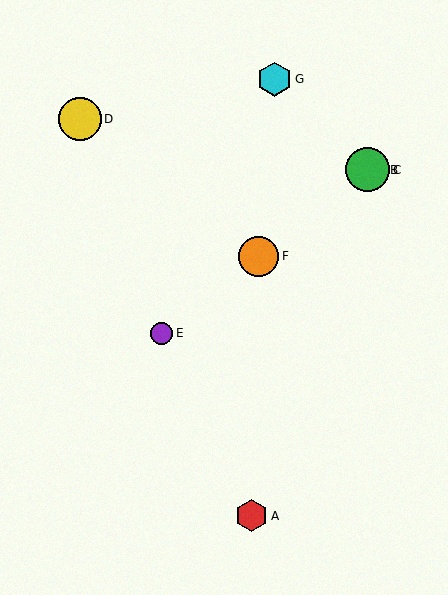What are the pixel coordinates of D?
Object D is at (80, 119).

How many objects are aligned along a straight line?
4 objects (B, C, E, F) are aligned along a straight line.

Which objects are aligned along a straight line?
Objects B, C, E, F are aligned along a straight line.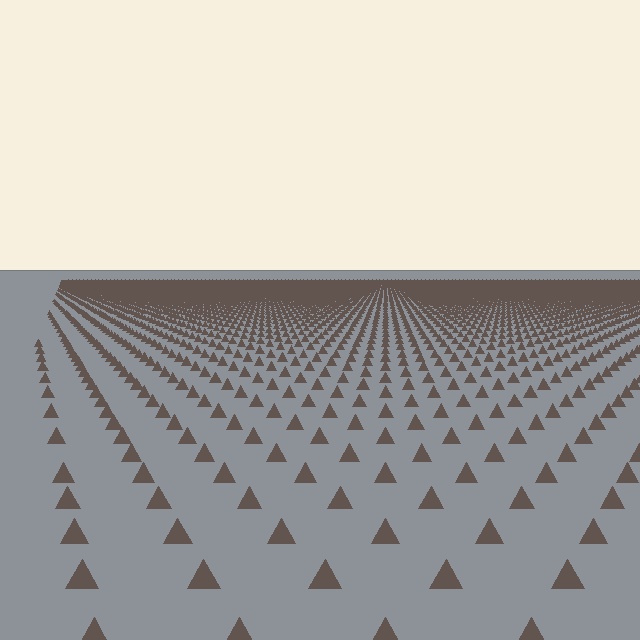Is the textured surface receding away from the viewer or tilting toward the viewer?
The surface is receding away from the viewer. Texture elements get smaller and denser toward the top.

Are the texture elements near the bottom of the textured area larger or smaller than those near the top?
Larger. Near the bottom, elements are closer to the viewer and appear at a bigger on-screen size.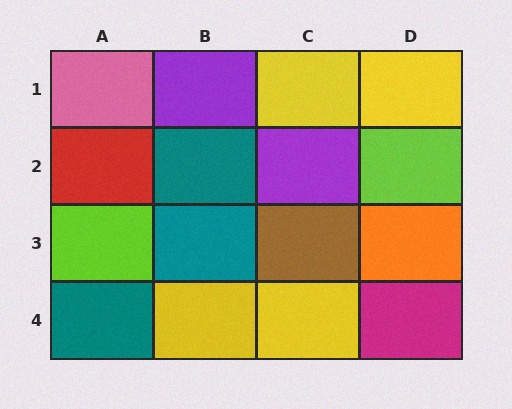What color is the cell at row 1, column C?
Yellow.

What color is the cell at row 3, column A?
Lime.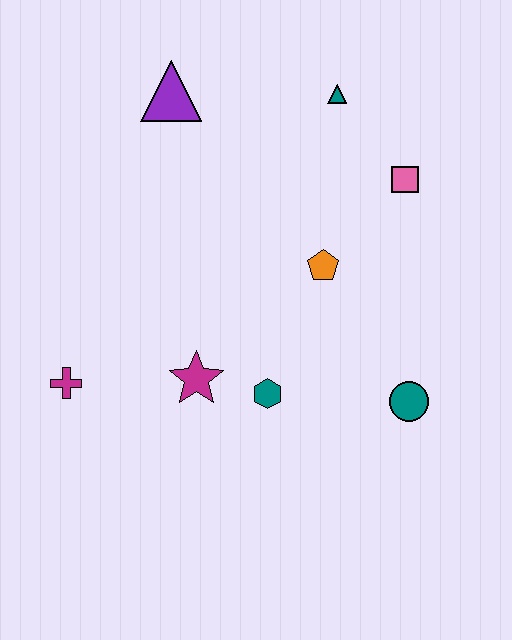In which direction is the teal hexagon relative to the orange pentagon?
The teal hexagon is below the orange pentagon.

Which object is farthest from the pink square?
The magenta cross is farthest from the pink square.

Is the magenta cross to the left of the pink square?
Yes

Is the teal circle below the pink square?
Yes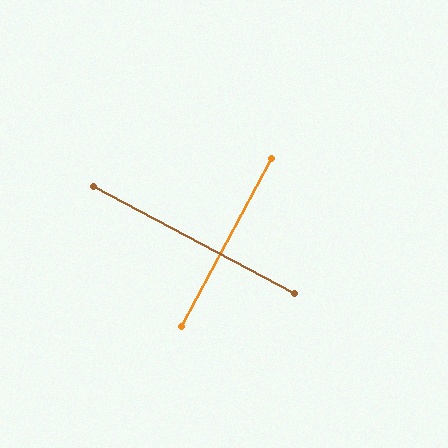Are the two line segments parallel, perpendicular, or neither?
Perpendicular — they meet at approximately 90°.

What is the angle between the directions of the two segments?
Approximately 90 degrees.